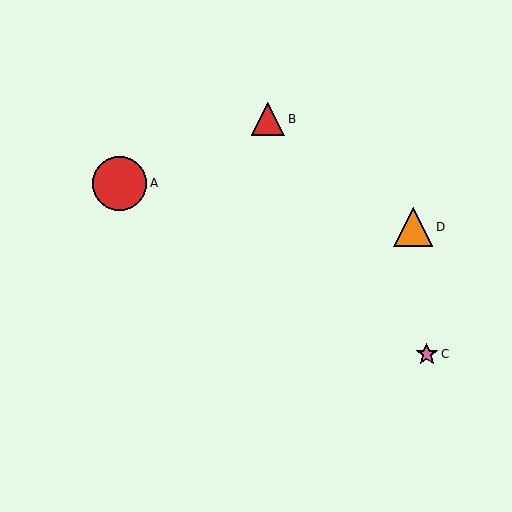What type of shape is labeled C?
Shape C is a pink star.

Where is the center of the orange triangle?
The center of the orange triangle is at (413, 227).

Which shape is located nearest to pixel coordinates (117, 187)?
The red circle (labeled A) at (120, 183) is nearest to that location.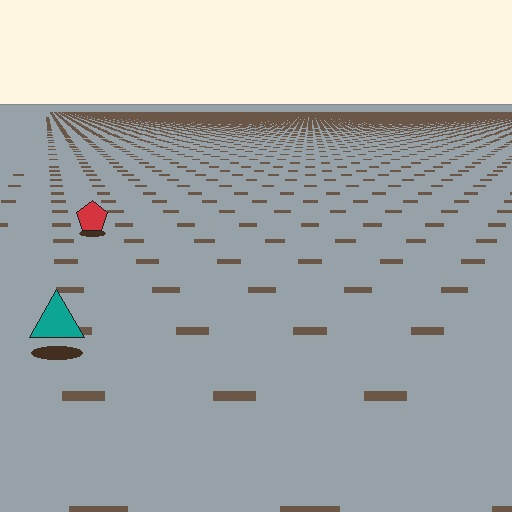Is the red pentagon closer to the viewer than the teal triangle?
No. The teal triangle is closer — you can tell from the texture gradient: the ground texture is coarser near it.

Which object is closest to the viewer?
The teal triangle is closest. The texture marks near it are larger and more spread out.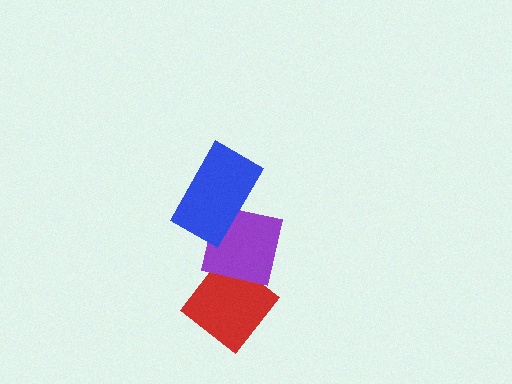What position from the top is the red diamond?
The red diamond is 3rd from the top.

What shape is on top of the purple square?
The blue rectangle is on top of the purple square.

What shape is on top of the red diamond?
The purple square is on top of the red diamond.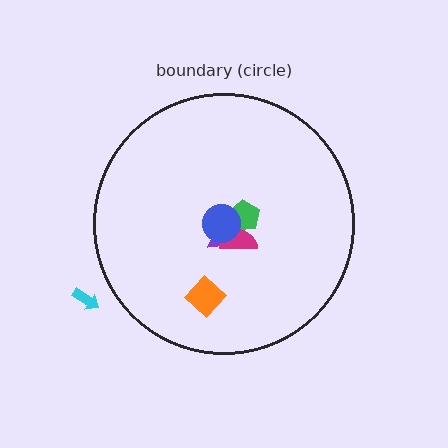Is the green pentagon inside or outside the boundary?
Inside.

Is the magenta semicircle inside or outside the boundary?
Inside.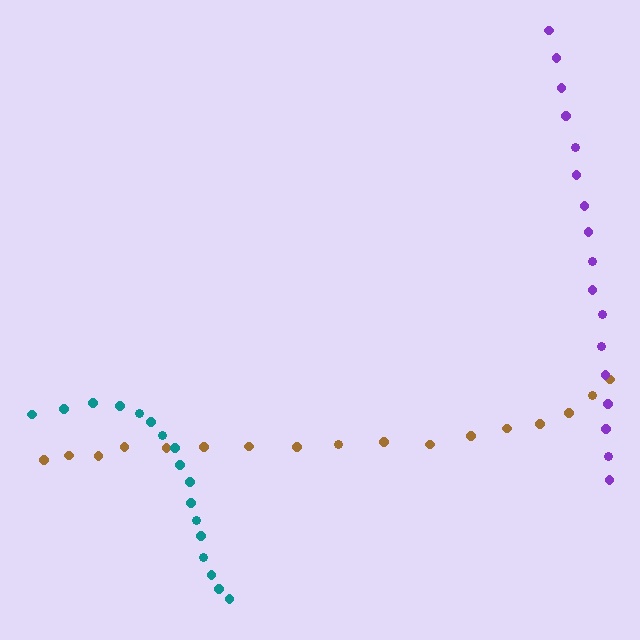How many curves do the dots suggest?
There are 3 distinct paths.